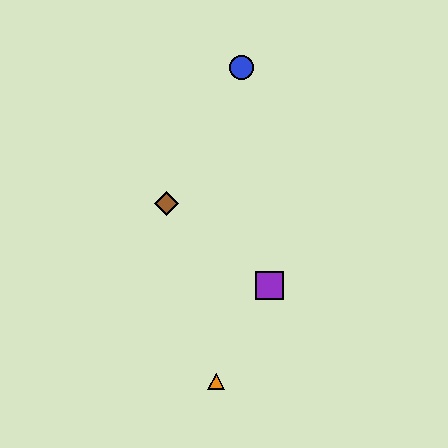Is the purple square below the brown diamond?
Yes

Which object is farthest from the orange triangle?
The blue circle is farthest from the orange triangle.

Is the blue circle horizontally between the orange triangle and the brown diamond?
No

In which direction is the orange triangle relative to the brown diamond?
The orange triangle is below the brown diamond.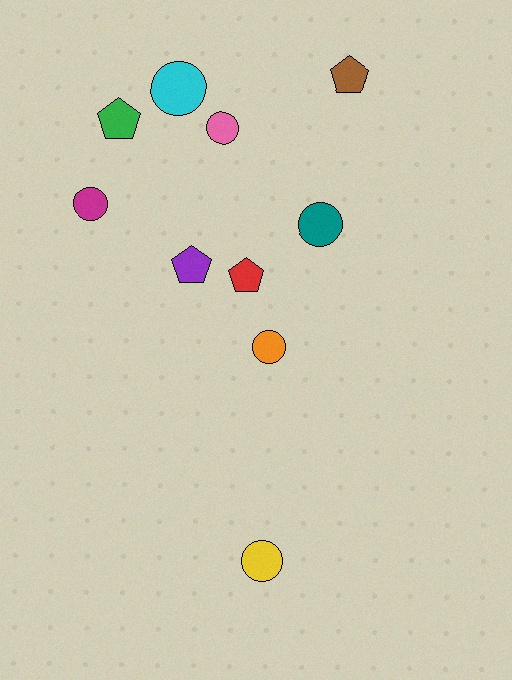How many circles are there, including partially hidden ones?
There are 6 circles.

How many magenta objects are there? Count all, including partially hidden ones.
There is 1 magenta object.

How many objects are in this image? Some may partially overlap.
There are 10 objects.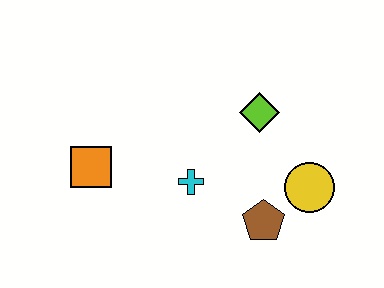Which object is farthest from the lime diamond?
The orange square is farthest from the lime diamond.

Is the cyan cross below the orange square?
Yes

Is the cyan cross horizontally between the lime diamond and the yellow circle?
No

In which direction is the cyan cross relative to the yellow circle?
The cyan cross is to the left of the yellow circle.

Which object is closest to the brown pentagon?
The yellow circle is closest to the brown pentagon.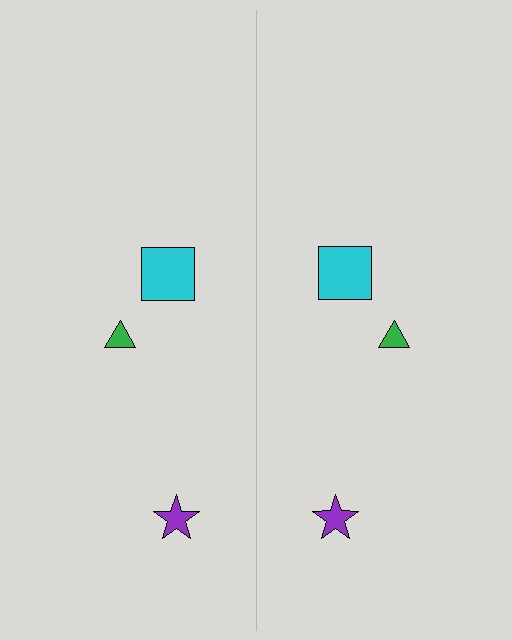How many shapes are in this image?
There are 6 shapes in this image.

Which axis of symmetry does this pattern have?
The pattern has a vertical axis of symmetry running through the center of the image.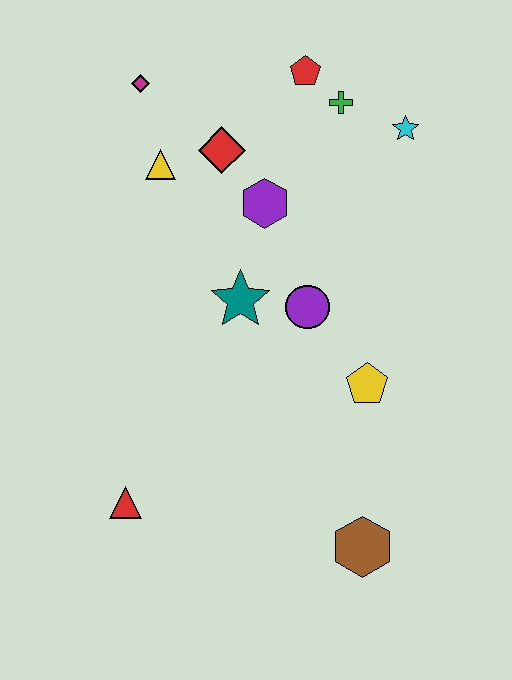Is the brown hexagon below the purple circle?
Yes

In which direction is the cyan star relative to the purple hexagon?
The cyan star is to the right of the purple hexagon.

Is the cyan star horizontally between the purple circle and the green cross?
No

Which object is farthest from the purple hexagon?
The brown hexagon is farthest from the purple hexagon.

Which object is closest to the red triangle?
The teal star is closest to the red triangle.